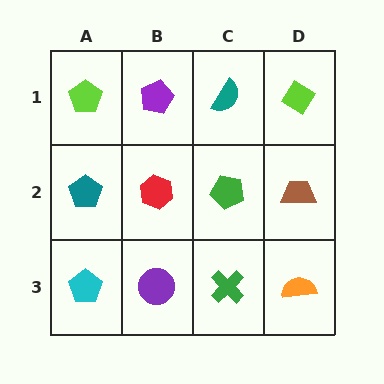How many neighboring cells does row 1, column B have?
3.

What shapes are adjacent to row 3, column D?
A brown trapezoid (row 2, column D), a green cross (row 3, column C).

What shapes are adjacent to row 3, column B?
A red hexagon (row 2, column B), a cyan pentagon (row 3, column A), a green cross (row 3, column C).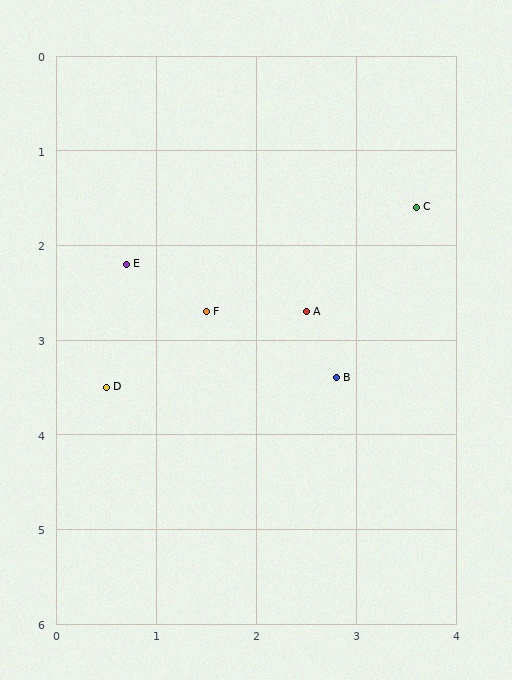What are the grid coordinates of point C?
Point C is at approximately (3.6, 1.6).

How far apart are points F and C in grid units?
Points F and C are about 2.4 grid units apart.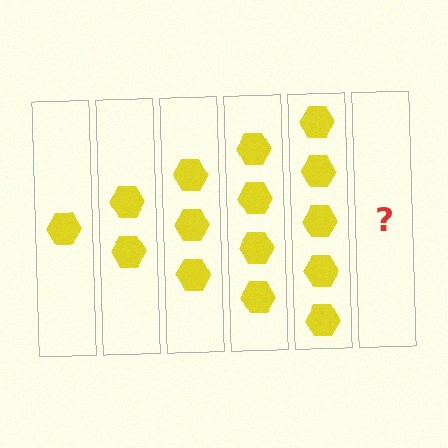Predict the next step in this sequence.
The next step is 6 hexagons.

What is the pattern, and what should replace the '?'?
The pattern is that each step adds one more hexagon. The '?' should be 6 hexagons.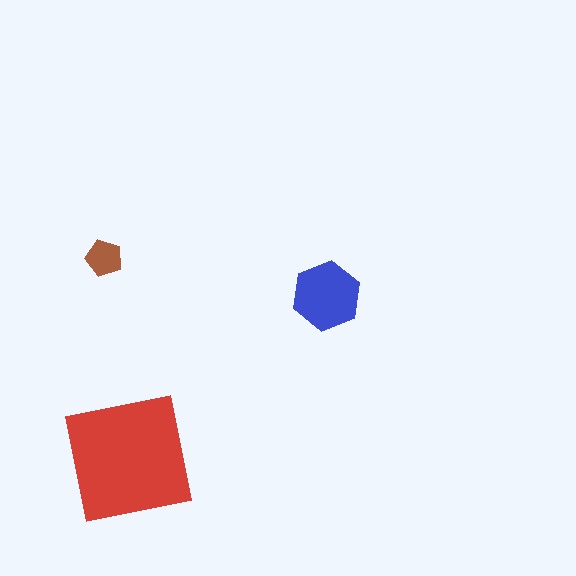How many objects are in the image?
There are 3 objects in the image.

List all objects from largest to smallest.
The red square, the blue hexagon, the brown pentagon.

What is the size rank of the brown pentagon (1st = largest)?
3rd.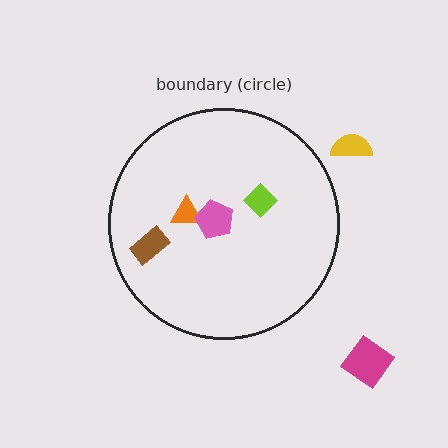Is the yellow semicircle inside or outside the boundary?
Outside.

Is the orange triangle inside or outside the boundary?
Inside.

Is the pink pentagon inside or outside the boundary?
Inside.